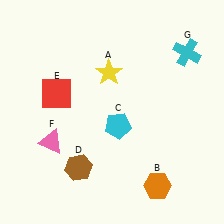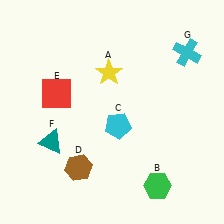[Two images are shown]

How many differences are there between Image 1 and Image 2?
There are 2 differences between the two images.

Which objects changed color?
B changed from orange to green. F changed from pink to teal.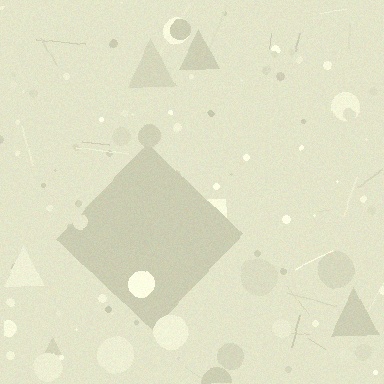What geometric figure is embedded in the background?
A diamond is embedded in the background.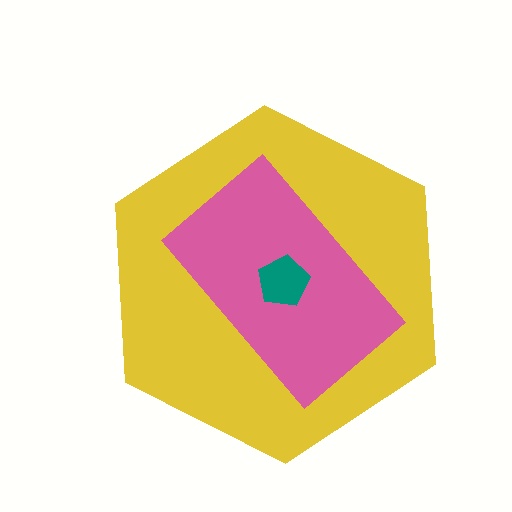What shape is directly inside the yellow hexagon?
The pink rectangle.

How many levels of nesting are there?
3.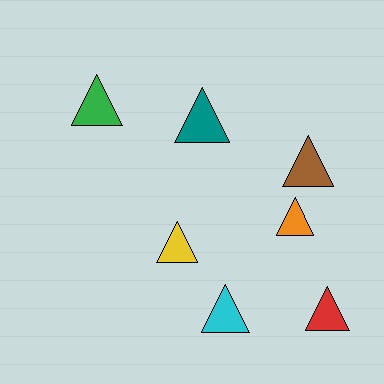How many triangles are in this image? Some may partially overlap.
There are 7 triangles.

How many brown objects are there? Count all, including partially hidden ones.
There is 1 brown object.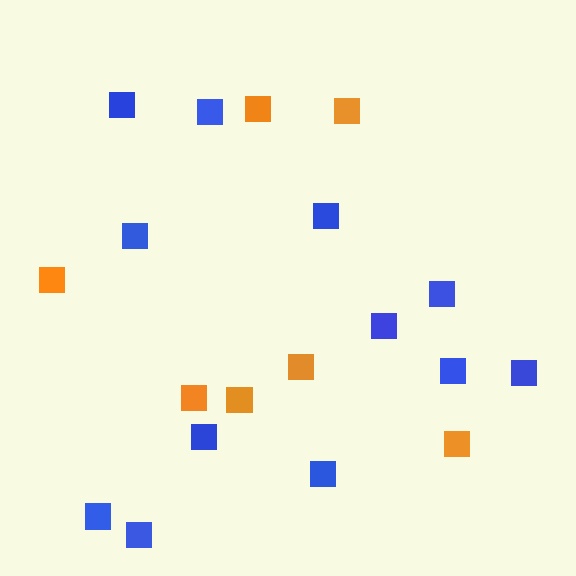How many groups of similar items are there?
There are 2 groups: one group of blue squares (12) and one group of orange squares (7).